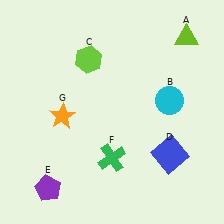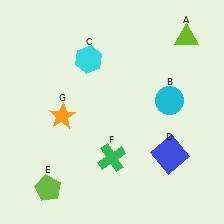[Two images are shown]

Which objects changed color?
C changed from lime to cyan. E changed from purple to lime.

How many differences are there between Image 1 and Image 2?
There are 2 differences between the two images.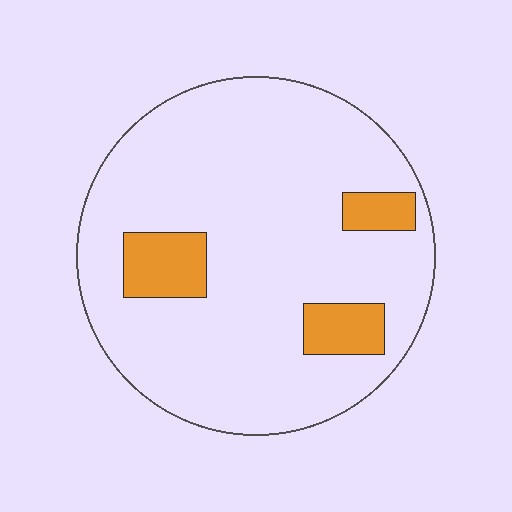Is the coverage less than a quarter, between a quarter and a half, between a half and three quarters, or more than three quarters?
Less than a quarter.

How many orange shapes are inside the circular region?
3.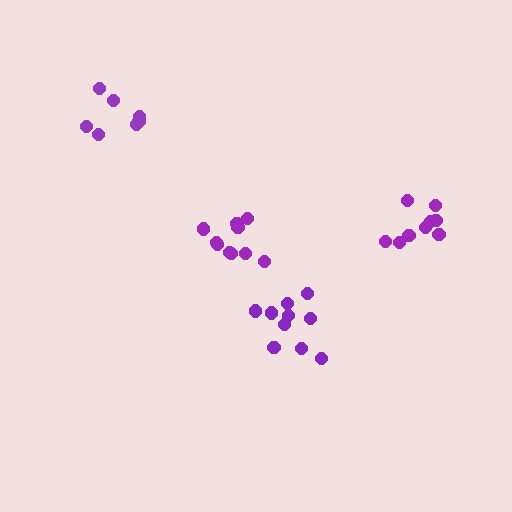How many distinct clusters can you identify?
There are 4 distinct clusters.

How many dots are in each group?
Group 1: 7 dots, Group 2: 10 dots, Group 3: 9 dots, Group 4: 10 dots (36 total).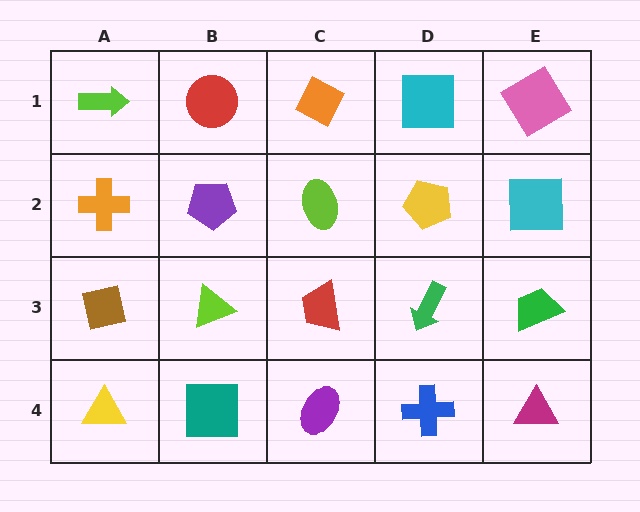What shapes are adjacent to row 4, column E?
A green trapezoid (row 3, column E), a blue cross (row 4, column D).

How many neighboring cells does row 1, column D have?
3.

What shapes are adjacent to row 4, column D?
A green arrow (row 3, column D), a purple ellipse (row 4, column C), a magenta triangle (row 4, column E).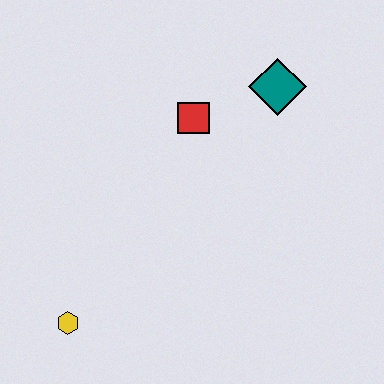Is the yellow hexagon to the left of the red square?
Yes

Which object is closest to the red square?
The teal diamond is closest to the red square.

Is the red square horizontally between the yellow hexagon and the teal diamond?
Yes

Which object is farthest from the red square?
The yellow hexagon is farthest from the red square.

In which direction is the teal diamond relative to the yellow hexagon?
The teal diamond is above the yellow hexagon.